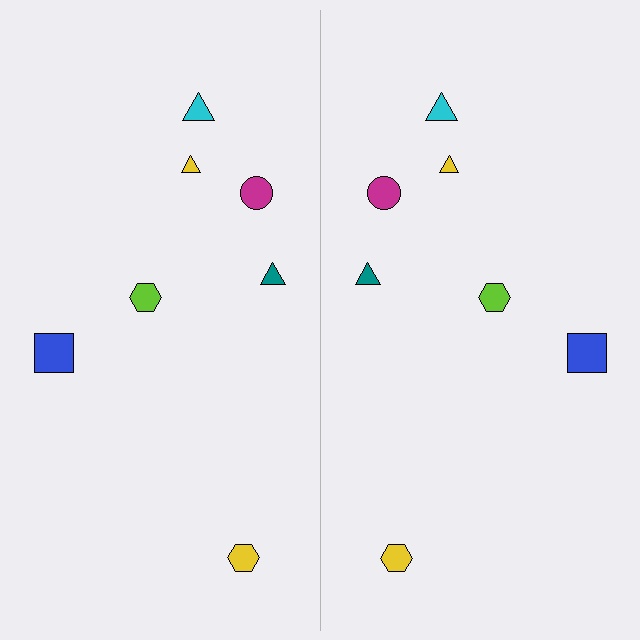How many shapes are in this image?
There are 14 shapes in this image.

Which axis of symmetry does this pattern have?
The pattern has a vertical axis of symmetry running through the center of the image.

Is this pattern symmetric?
Yes, this pattern has bilateral (reflection) symmetry.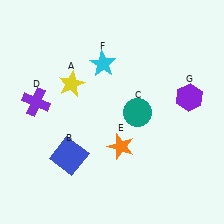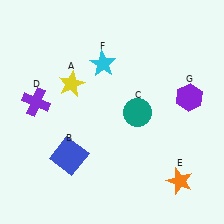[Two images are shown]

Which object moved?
The orange star (E) moved right.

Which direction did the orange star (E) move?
The orange star (E) moved right.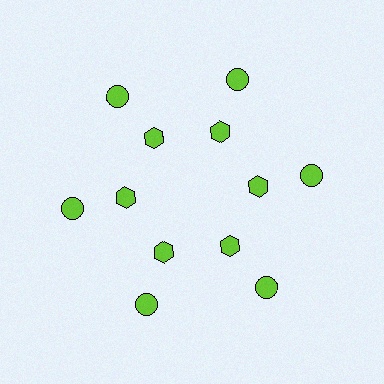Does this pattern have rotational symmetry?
Yes, this pattern has 6-fold rotational symmetry. It looks the same after rotating 60 degrees around the center.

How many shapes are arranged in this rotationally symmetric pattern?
There are 12 shapes, arranged in 6 groups of 2.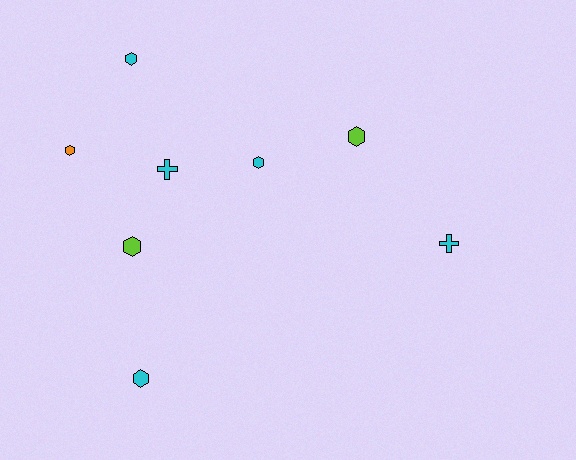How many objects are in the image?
There are 8 objects.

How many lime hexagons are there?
There are 2 lime hexagons.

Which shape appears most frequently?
Hexagon, with 6 objects.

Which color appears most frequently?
Cyan, with 5 objects.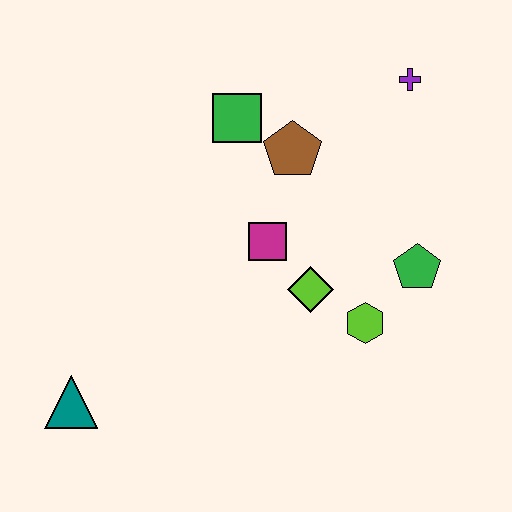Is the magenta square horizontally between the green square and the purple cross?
Yes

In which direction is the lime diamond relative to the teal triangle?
The lime diamond is to the right of the teal triangle.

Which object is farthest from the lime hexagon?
The teal triangle is farthest from the lime hexagon.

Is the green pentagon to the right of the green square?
Yes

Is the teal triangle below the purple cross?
Yes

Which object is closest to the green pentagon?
The lime hexagon is closest to the green pentagon.